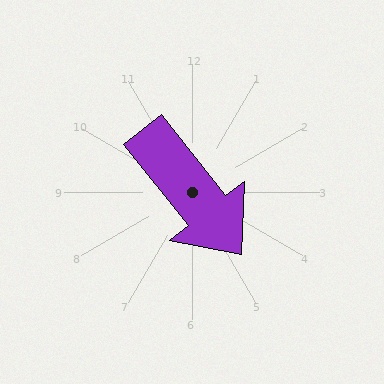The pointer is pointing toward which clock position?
Roughly 5 o'clock.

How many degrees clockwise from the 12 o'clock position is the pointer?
Approximately 142 degrees.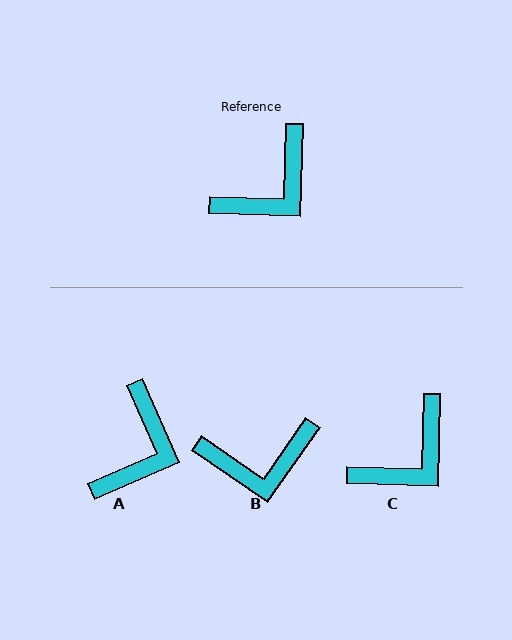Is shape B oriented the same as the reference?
No, it is off by about 33 degrees.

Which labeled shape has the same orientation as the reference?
C.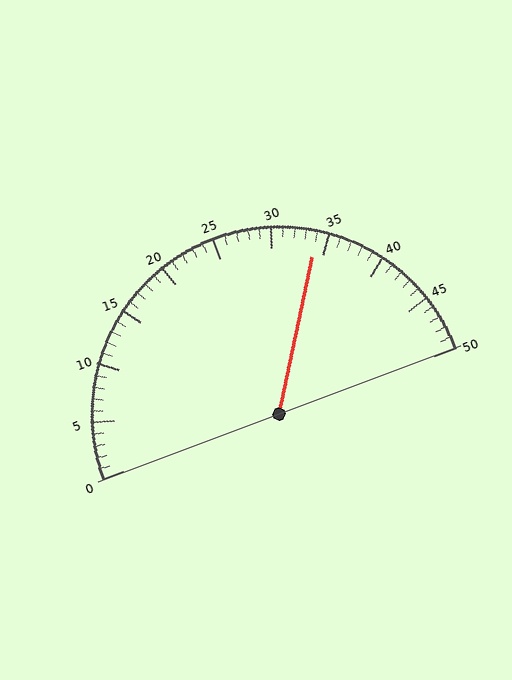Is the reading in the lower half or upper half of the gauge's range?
The reading is in the upper half of the range (0 to 50).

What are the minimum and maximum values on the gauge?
The gauge ranges from 0 to 50.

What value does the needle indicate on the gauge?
The needle indicates approximately 34.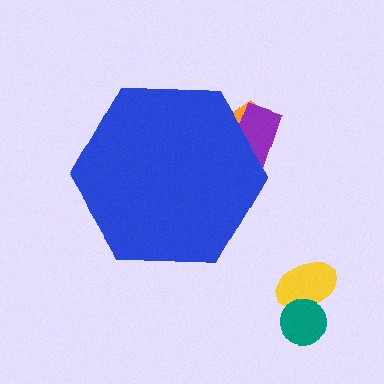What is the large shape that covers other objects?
A blue hexagon.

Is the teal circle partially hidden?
No, the teal circle is fully visible.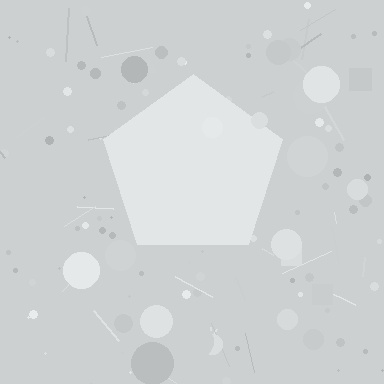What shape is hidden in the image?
A pentagon is hidden in the image.